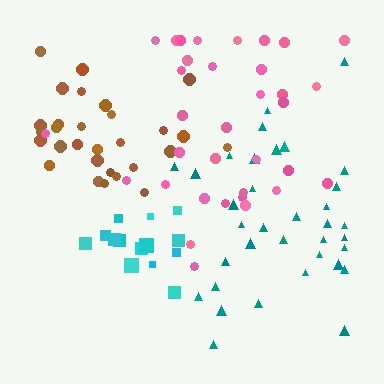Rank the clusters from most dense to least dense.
cyan, teal, brown, pink.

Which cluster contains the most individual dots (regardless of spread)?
Teal (35).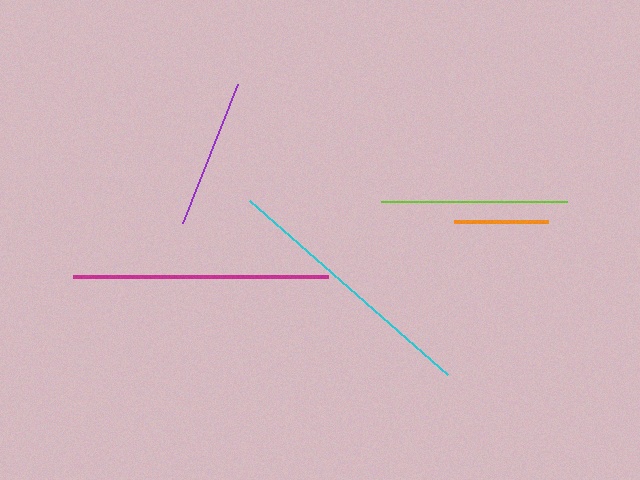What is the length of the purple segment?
The purple segment is approximately 149 pixels long.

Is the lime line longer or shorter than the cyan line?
The cyan line is longer than the lime line.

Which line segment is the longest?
The cyan line is the longest at approximately 264 pixels.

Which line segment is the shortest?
The orange line is the shortest at approximately 95 pixels.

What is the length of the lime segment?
The lime segment is approximately 186 pixels long.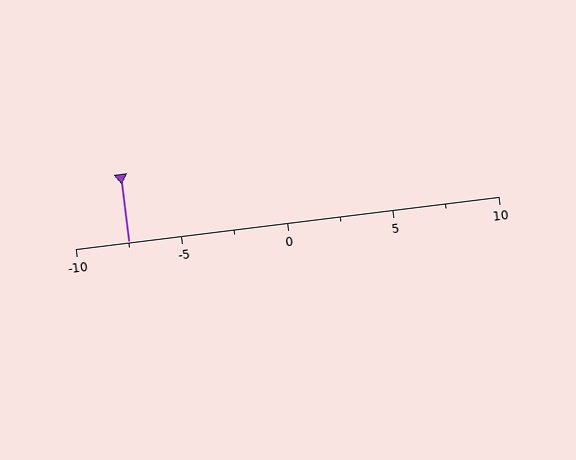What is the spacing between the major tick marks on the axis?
The major ticks are spaced 5 apart.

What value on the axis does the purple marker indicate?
The marker indicates approximately -7.5.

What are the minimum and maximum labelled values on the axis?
The axis runs from -10 to 10.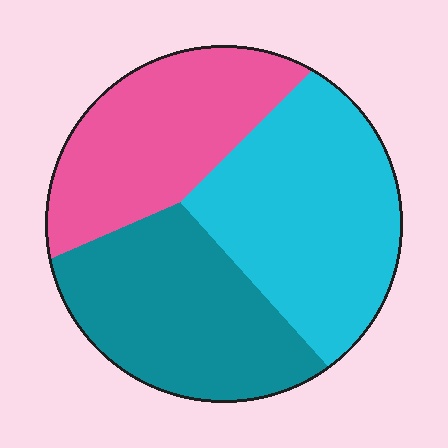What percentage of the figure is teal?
Teal takes up about one third (1/3) of the figure.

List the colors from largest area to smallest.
From largest to smallest: cyan, teal, pink.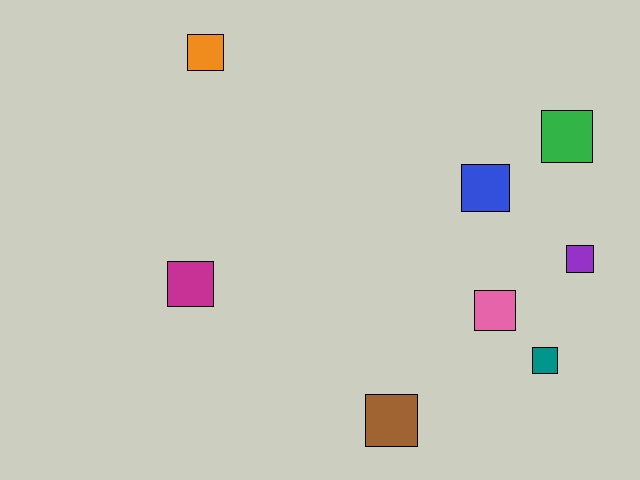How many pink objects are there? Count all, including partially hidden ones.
There is 1 pink object.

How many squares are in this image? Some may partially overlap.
There are 8 squares.